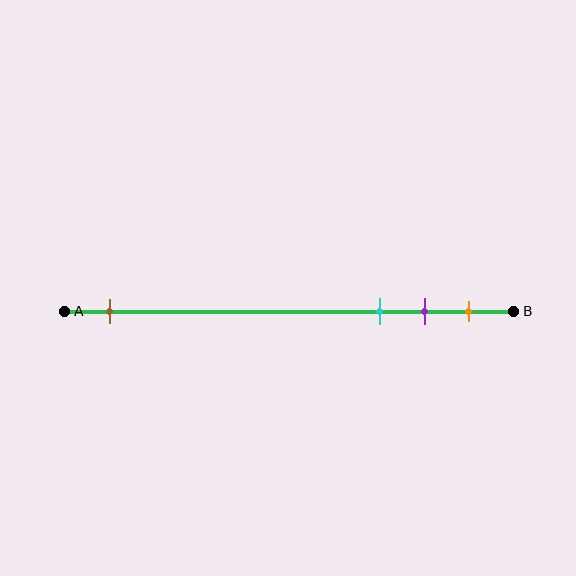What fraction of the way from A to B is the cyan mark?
The cyan mark is approximately 70% (0.7) of the way from A to B.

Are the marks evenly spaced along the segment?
No, the marks are not evenly spaced.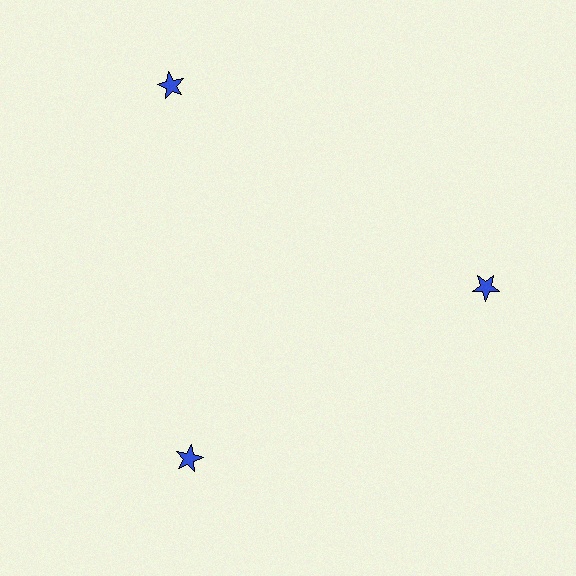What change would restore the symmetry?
The symmetry would be restored by moving it inward, back onto the ring so that all 3 stars sit at equal angles and equal distance from the center.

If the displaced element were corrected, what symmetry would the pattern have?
It would have 3-fold rotational symmetry — the pattern would map onto itself every 120 degrees.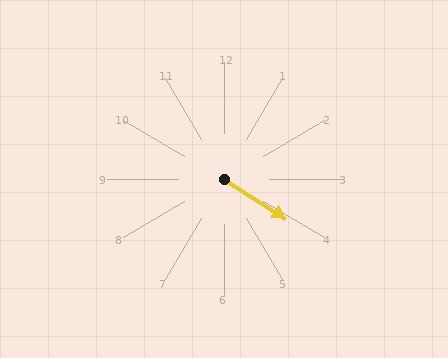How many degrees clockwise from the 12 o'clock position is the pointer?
Approximately 123 degrees.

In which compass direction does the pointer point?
Southeast.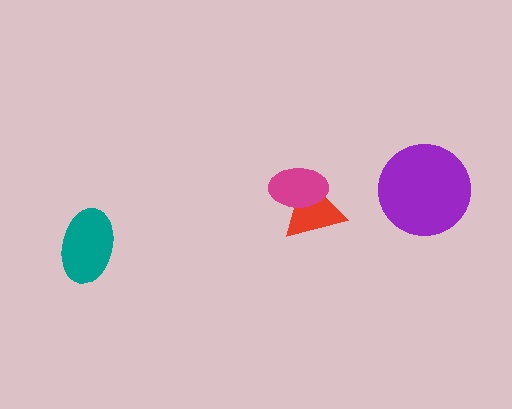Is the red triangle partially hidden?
Yes, it is partially covered by another shape.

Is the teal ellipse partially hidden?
No, no other shape covers it.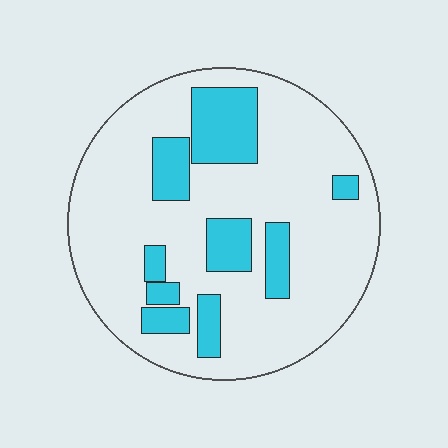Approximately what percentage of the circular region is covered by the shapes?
Approximately 20%.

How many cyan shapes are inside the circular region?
9.